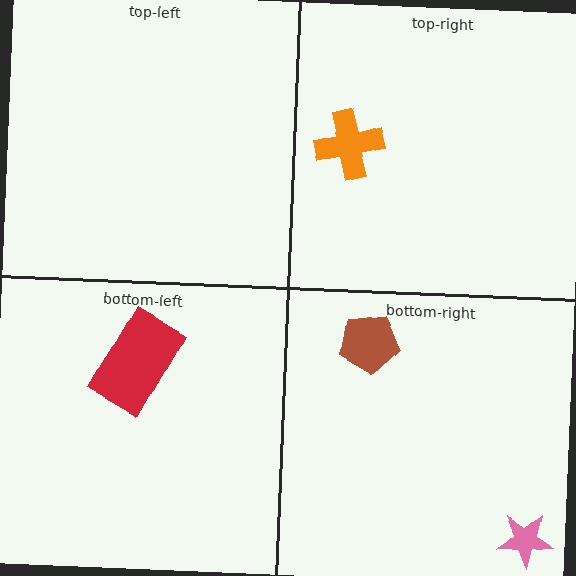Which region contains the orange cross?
The top-right region.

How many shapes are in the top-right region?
1.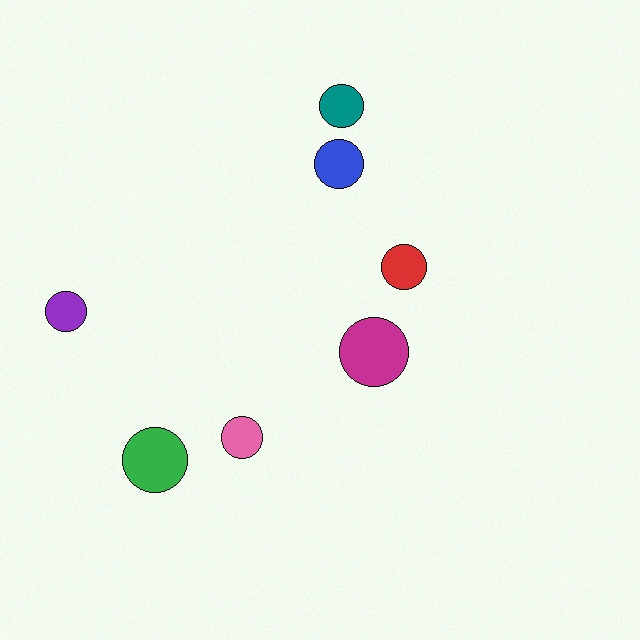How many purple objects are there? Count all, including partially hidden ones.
There is 1 purple object.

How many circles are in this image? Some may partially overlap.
There are 7 circles.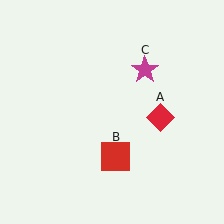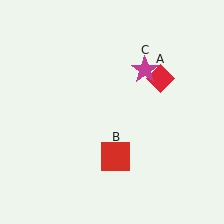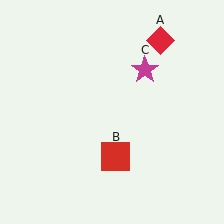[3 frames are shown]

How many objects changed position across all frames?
1 object changed position: red diamond (object A).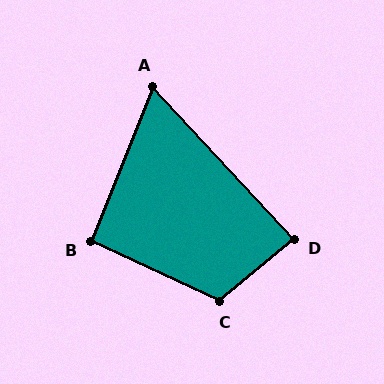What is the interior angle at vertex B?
Approximately 93 degrees (approximately right).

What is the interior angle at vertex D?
Approximately 87 degrees (approximately right).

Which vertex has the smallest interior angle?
A, at approximately 64 degrees.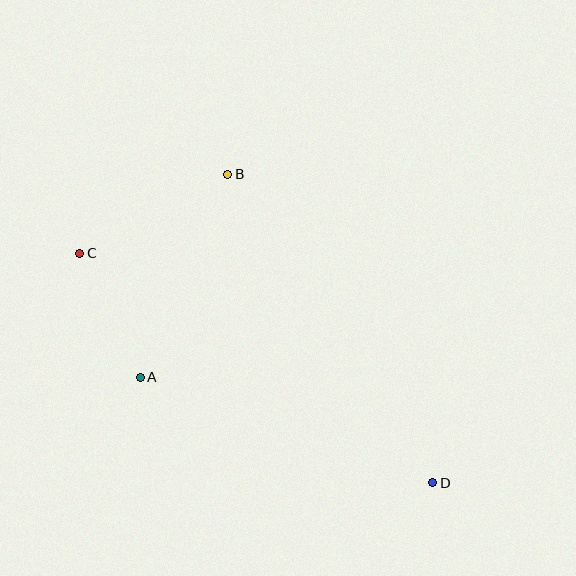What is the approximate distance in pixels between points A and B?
The distance between A and B is approximately 221 pixels.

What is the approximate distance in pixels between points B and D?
The distance between B and D is approximately 370 pixels.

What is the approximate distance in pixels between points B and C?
The distance between B and C is approximately 168 pixels.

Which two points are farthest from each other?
Points C and D are farthest from each other.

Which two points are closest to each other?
Points A and C are closest to each other.